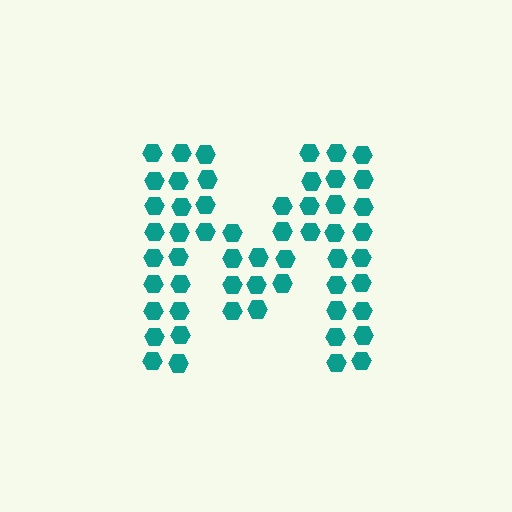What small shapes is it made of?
It is made of small hexagons.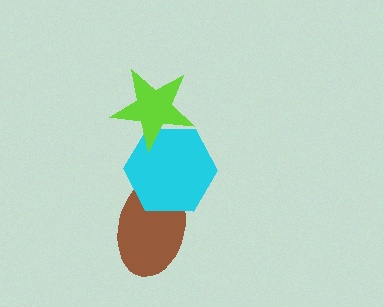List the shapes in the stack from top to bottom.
From top to bottom: the lime star, the cyan hexagon, the brown ellipse.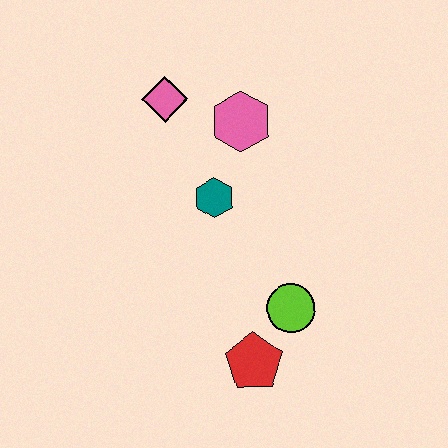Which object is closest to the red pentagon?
The lime circle is closest to the red pentagon.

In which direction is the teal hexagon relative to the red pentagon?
The teal hexagon is above the red pentagon.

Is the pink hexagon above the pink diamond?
No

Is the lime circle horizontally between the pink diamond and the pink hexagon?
No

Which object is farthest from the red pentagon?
The pink diamond is farthest from the red pentagon.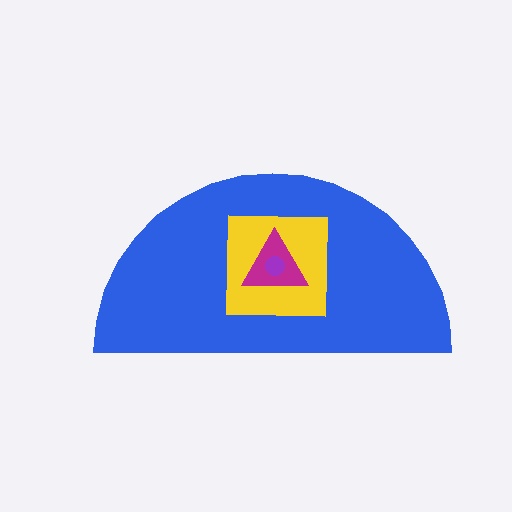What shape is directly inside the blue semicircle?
The yellow square.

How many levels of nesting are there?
4.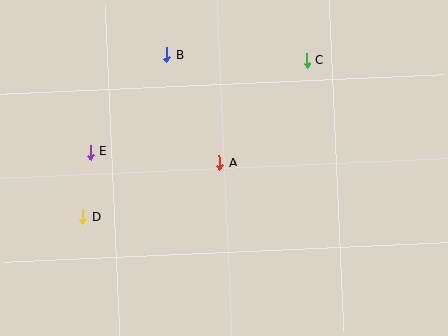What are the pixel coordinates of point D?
Point D is at (83, 217).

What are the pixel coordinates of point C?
Point C is at (307, 61).